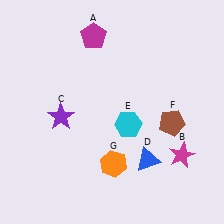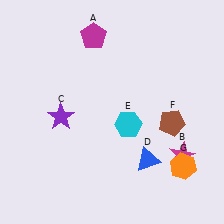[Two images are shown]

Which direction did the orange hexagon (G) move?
The orange hexagon (G) moved right.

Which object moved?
The orange hexagon (G) moved right.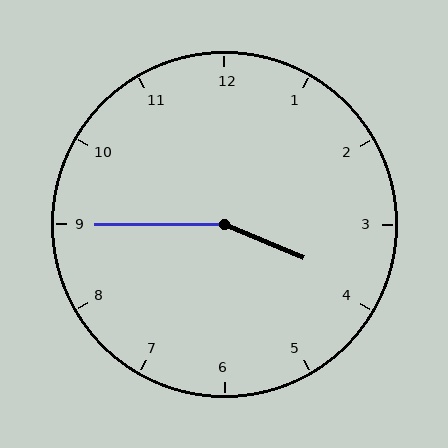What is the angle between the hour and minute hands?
Approximately 158 degrees.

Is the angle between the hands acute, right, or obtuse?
It is obtuse.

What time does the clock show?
3:45.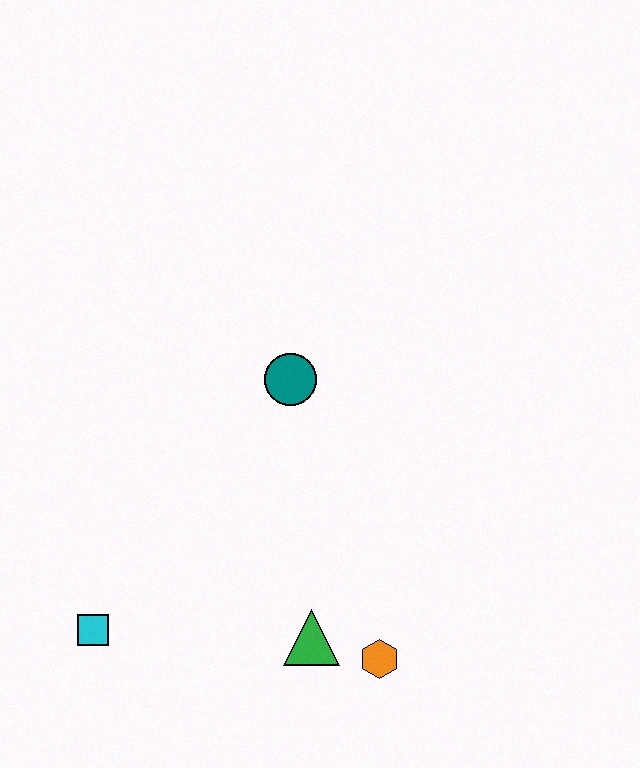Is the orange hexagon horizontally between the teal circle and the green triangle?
No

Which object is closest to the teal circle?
The green triangle is closest to the teal circle.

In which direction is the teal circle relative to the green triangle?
The teal circle is above the green triangle.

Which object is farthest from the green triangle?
The teal circle is farthest from the green triangle.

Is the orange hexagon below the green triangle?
Yes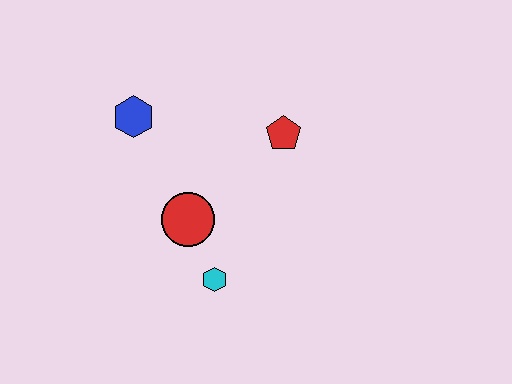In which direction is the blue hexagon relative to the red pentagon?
The blue hexagon is to the left of the red pentagon.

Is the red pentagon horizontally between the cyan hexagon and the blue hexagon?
No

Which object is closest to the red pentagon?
The red circle is closest to the red pentagon.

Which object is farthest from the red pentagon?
The cyan hexagon is farthest from the red pentagon.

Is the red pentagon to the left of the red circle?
No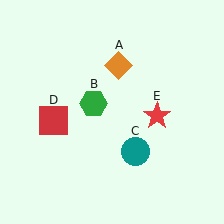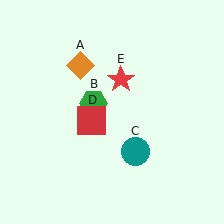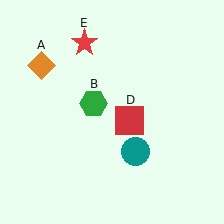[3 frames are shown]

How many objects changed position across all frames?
3 objects changed position: orange diamond (object A), red square (object D), red star (object E).